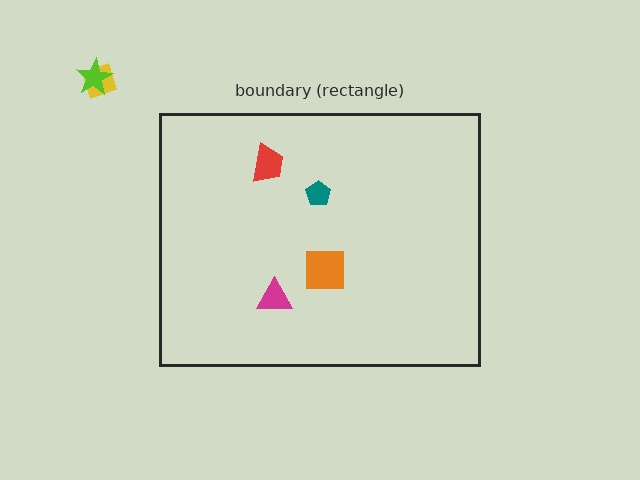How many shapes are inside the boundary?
4 inside, 2 outside.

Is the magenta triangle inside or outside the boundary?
Inside.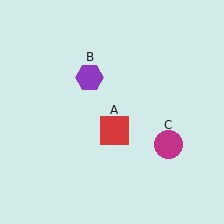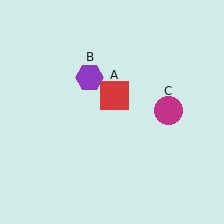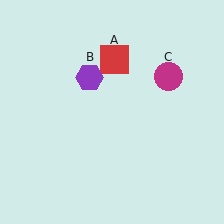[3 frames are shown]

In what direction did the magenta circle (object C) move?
The magenta circle (object C) moved up.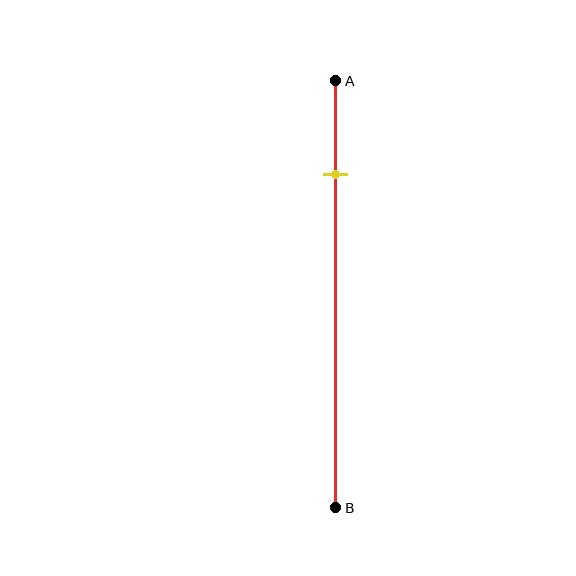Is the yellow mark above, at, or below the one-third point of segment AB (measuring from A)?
The yellow mark is above the one-third point of segment AB.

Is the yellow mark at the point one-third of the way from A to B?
No, the mark is at about 20% from A, not at the 33% one-third point.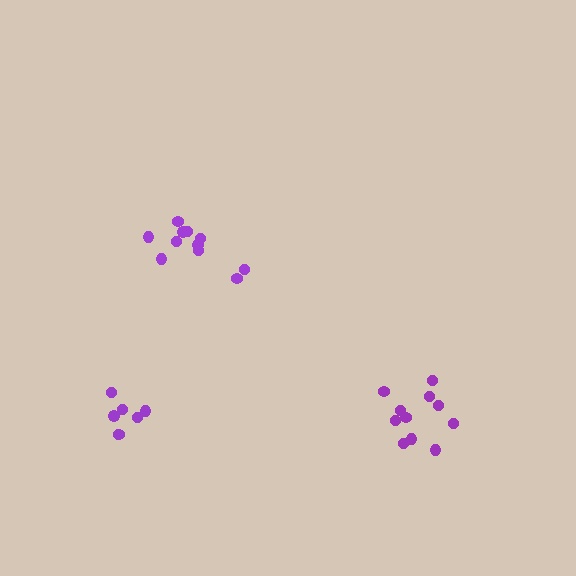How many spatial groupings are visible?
There are 3 spatial groupings.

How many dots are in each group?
Group 1: 11 dots, Group 2: 7 dots, Group 3: 11 dots (29 total).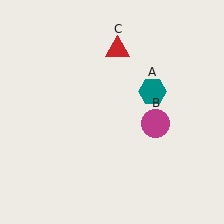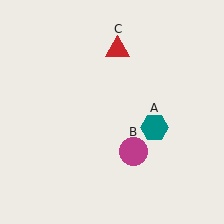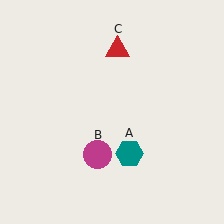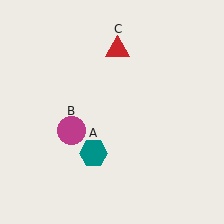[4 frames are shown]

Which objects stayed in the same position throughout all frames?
Red triangle (object C) remained stationary.